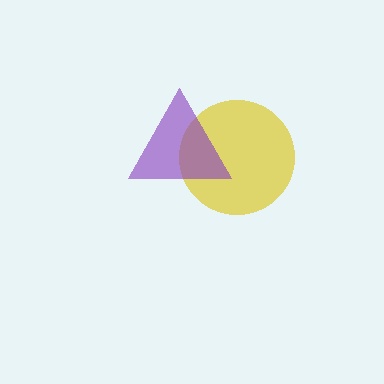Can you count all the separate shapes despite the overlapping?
Yes, there are 2 separate shapes.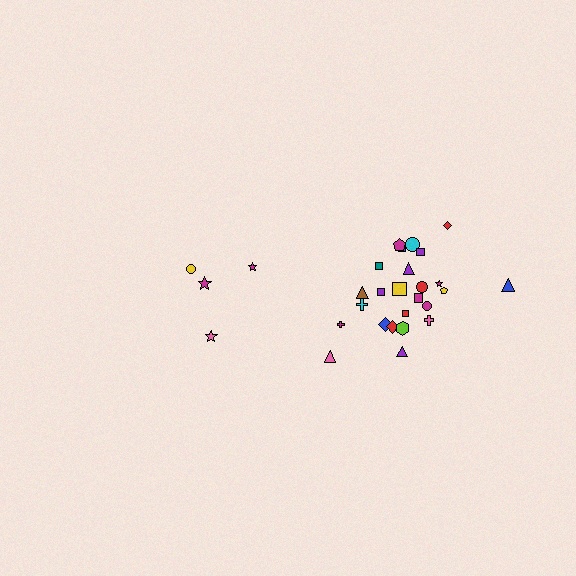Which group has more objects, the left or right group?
The right group.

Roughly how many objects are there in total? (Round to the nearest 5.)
Roughly 30 objects in total.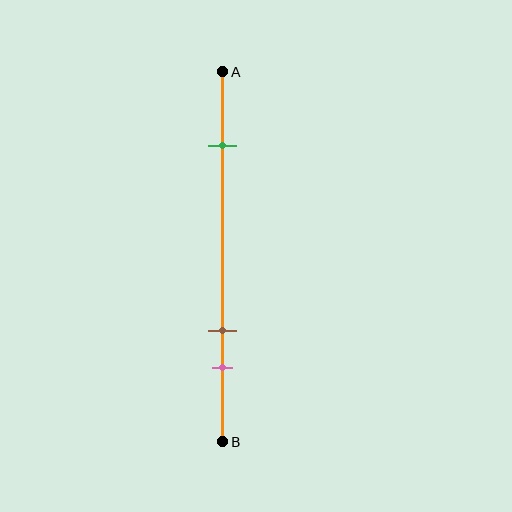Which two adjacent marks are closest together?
The brown and pink marks are the closest adjacent pair.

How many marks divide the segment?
There are 3 marks dividing the segment.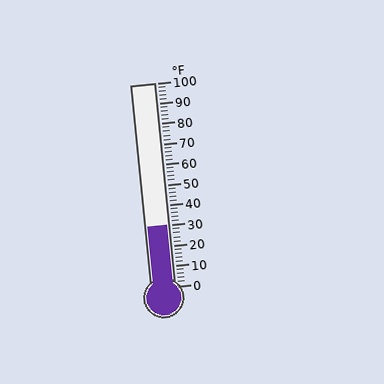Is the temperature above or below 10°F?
The temperature is above 10°F.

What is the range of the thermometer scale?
The thermometer scale ranges from 0°F to 100°F.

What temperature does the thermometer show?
The thermometer shows approximately 30°F.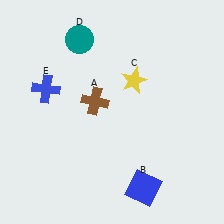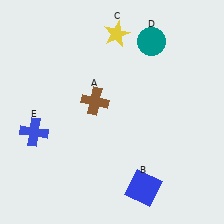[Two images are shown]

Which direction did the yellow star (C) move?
The yellow star (C) moved up.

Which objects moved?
The objects that moved are: the yellow star (C), the teal circle (D), the blue cross (E).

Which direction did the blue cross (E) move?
The blue cross (E) moved down.